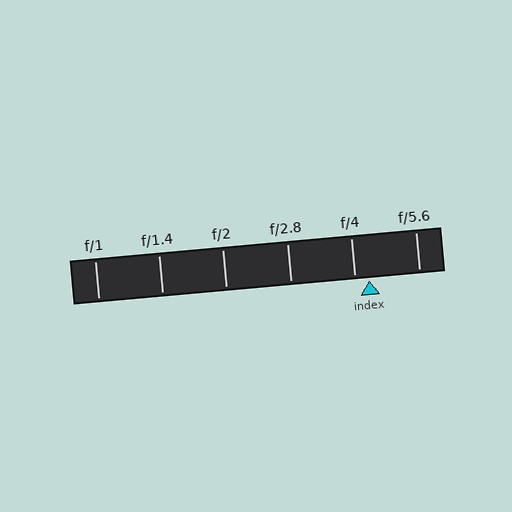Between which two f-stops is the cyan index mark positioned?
The index mark is between f/4 and f/5.6.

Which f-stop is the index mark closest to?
The index mark is closest to f/4.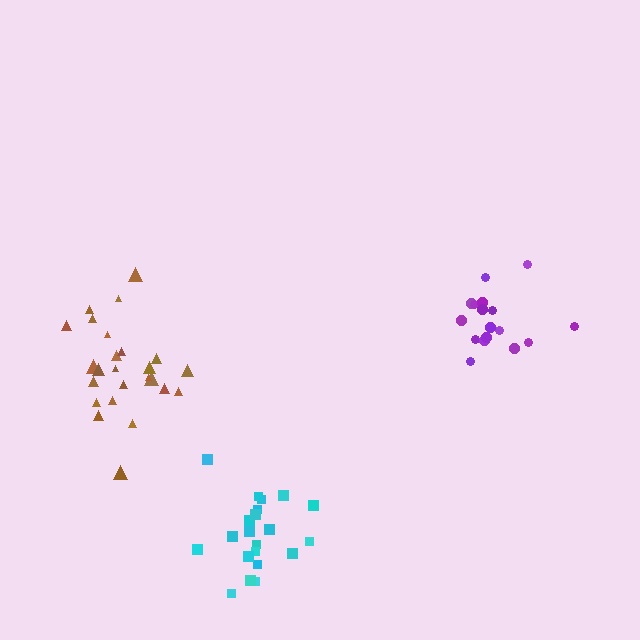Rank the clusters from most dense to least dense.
purple, cyan, brown.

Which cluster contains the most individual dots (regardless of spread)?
Brown (25).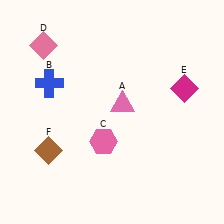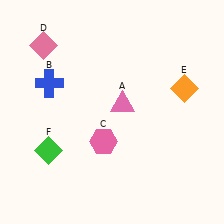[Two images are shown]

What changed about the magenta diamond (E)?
In Image 1, E is magenta. In Image 2, it changed to orange.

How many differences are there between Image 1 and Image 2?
There are 2 differences between the two images.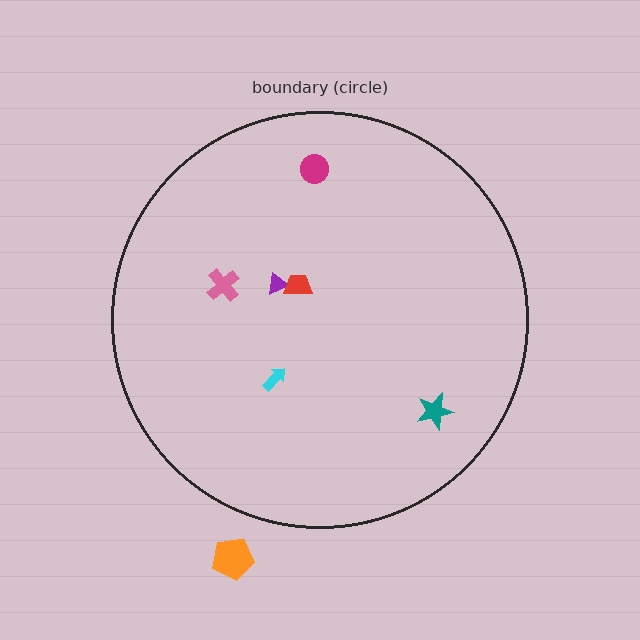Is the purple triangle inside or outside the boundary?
Inside.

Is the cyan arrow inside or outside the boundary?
Inside.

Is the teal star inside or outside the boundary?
Inside.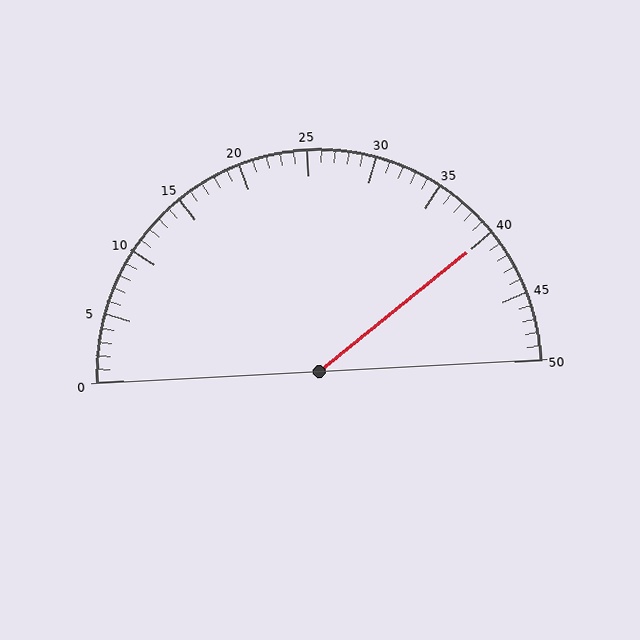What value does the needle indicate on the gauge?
The needle indicates approximately 40.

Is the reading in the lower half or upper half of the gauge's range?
The reading is in the upper half of the range (0 to 50).